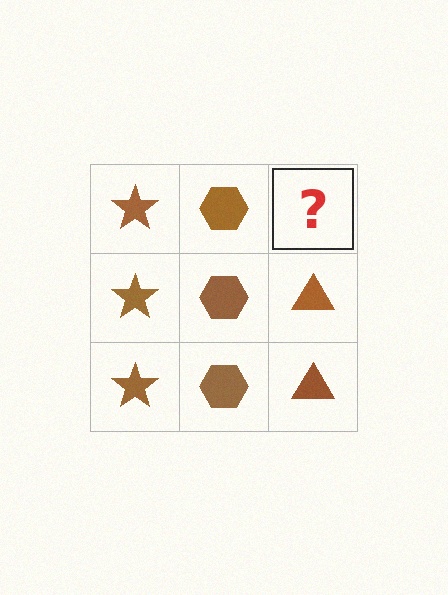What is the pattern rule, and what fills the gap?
The rule is that each column has a consistent shape. The gap should be filled with a brown triangle.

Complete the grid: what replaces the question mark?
The question mark should be replaced with a brown triangle.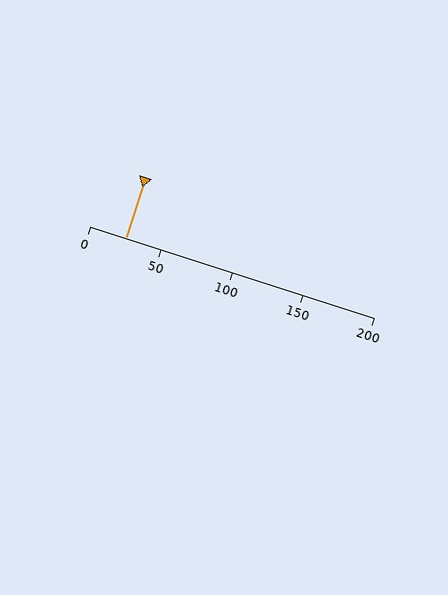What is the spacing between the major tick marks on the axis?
The major ticks are spaced 50 apart.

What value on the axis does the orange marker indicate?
The marker indicates approximately 25.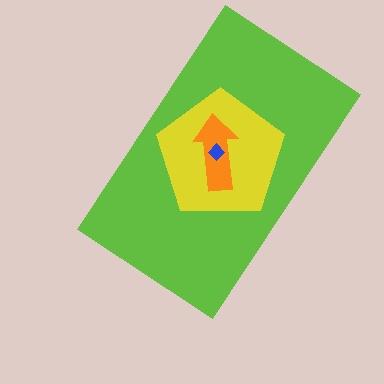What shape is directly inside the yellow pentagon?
The orange arrow.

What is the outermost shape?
The lime rectangle.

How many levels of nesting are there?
4.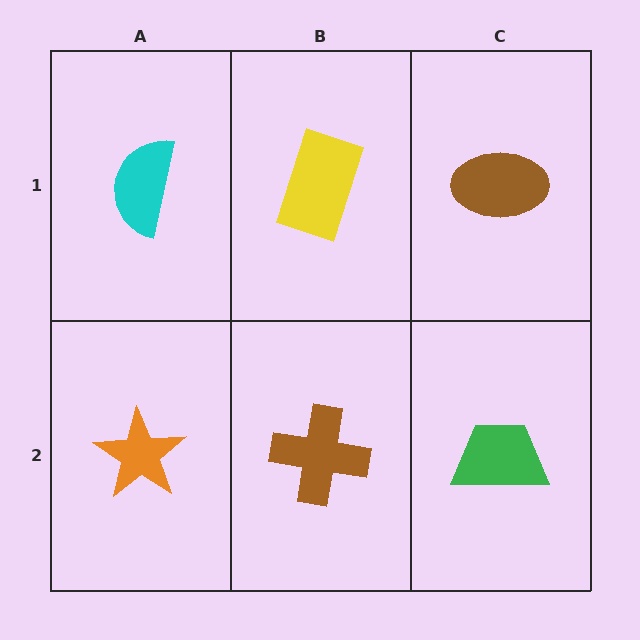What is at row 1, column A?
A cyan semicircle.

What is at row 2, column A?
An orange star.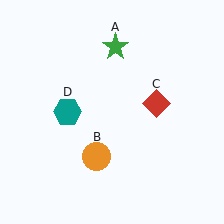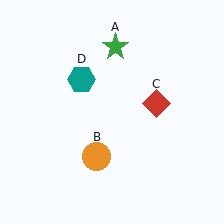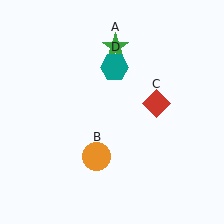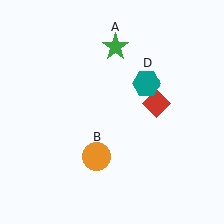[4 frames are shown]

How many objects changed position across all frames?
1 object changed position: teal hexagon (object D).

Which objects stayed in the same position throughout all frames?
Green star (object A) and orange circle (object B) and red diamond (object C) remained stationary.